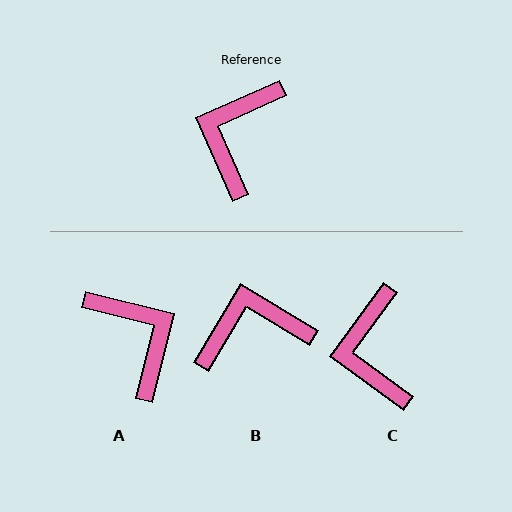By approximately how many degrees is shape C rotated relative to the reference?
Approximately 30 degrees counter-clockwise.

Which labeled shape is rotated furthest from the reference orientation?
A, about 128 degrees away.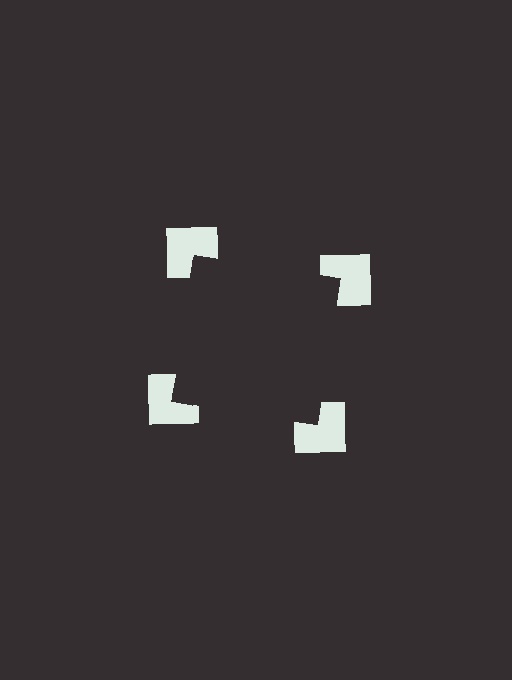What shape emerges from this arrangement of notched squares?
An illusory square — its edges are inferred from the aligned wedge cuts in the notched squares, not physically drawn.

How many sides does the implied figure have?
4 sides.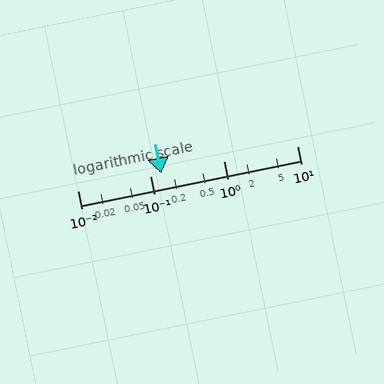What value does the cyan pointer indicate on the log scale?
The pointer indicates approximately 0.14.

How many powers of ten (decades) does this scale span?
The scale spans 3 decades, from 0.01 to 10.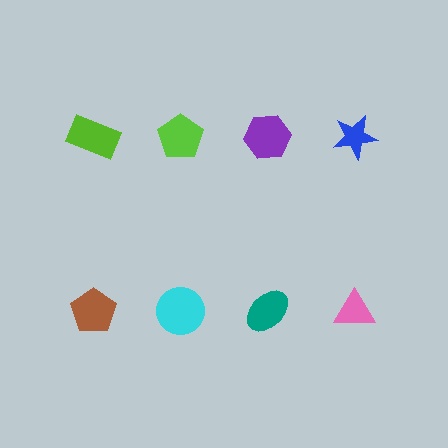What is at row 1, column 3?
A purple hexagon.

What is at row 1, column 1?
A lime rectangle.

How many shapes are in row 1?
4 shapes.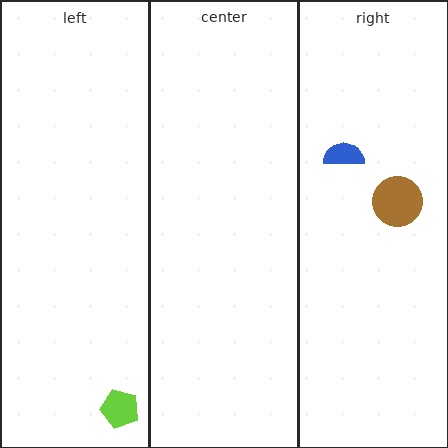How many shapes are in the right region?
2.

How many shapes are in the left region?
1.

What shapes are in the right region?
The brown circle, the blue semicircle.